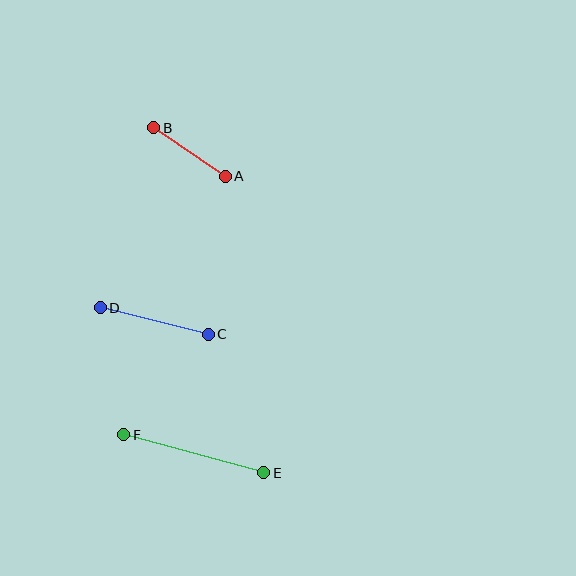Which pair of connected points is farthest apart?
Points E and F are farthest apart.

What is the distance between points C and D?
The distance is approximately 111 pixels.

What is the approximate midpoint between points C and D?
The midpoint is at approximately (154, 321) pixels.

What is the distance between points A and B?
The distance is approximately 87 pixels.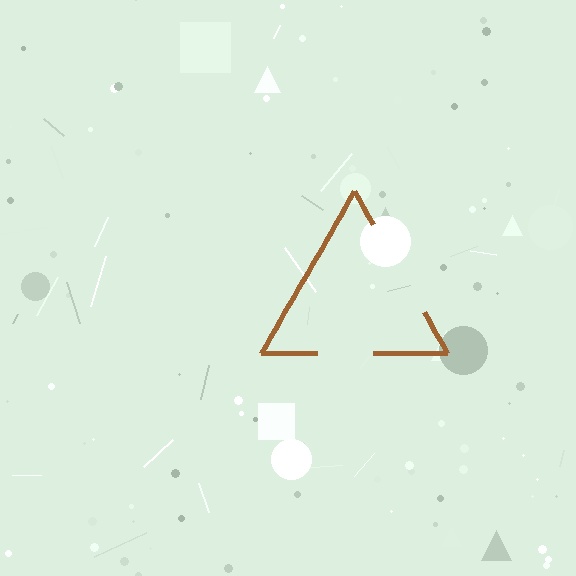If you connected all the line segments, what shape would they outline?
They would outline a triangle.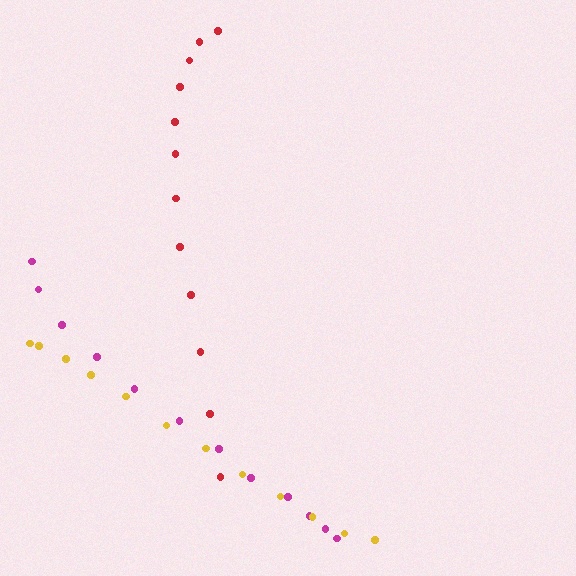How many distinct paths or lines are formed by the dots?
There are 3 distinct paths.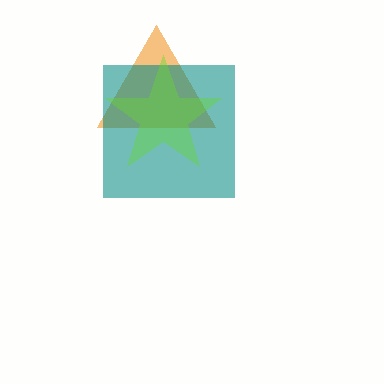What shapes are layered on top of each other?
The layered shapes are: an orange triangle, a teal square, a lime star.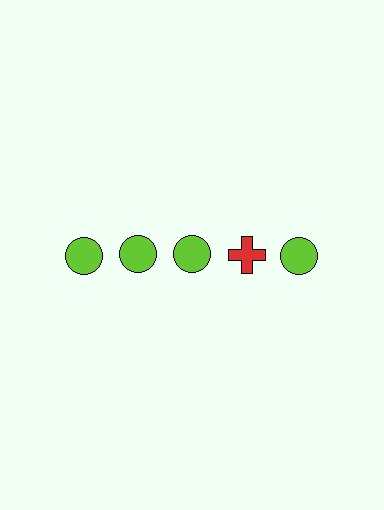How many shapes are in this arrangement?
There are 5 shapes arranged in a grid pattern.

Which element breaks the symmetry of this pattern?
The red cross in the top row, second from right column breaks the symmetry. All other shapes are lime circles.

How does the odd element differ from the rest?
It differs in both color (red instead of lime) and shape (cross instead of circle).